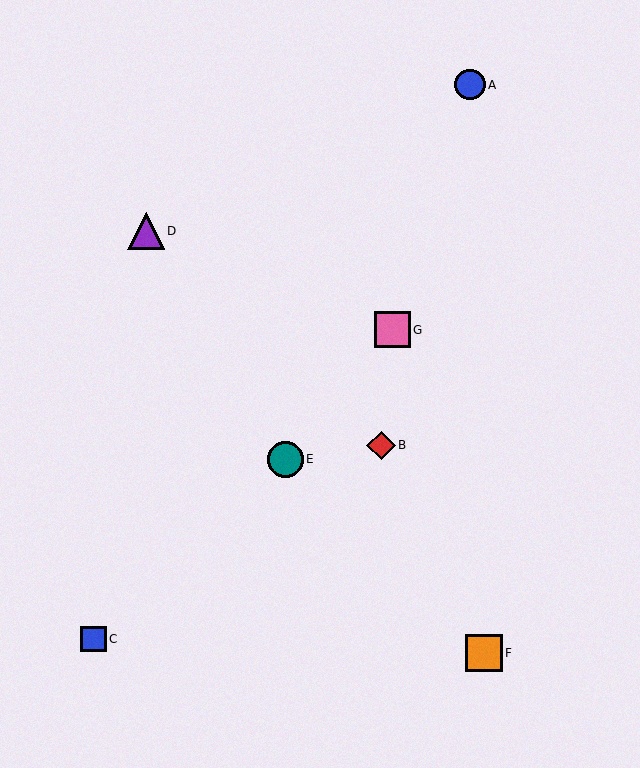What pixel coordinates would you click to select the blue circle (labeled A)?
Click at (470, 85) to select the blue circle A.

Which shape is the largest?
The orange square (labeled F) is the largest.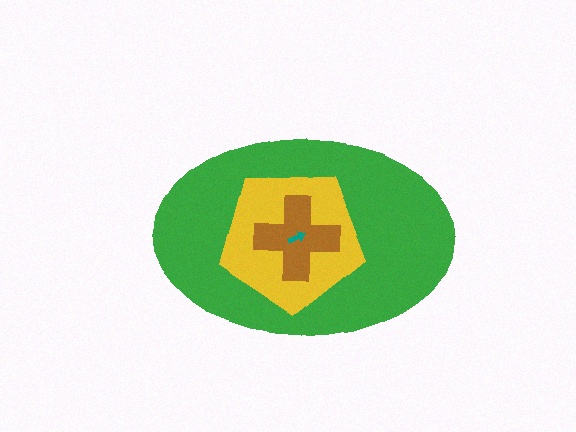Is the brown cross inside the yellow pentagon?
Yes.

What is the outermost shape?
The green ellipse.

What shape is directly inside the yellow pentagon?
The brown cross.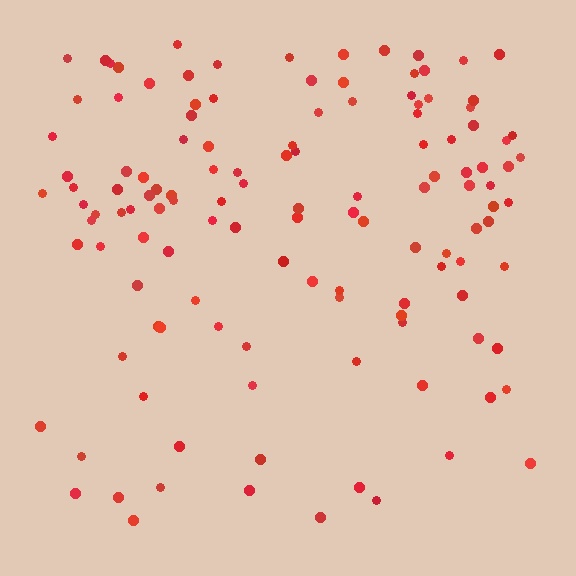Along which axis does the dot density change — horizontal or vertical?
Vertical.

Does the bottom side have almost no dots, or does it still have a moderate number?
Still a moderate number, just noticeably fewer than the top.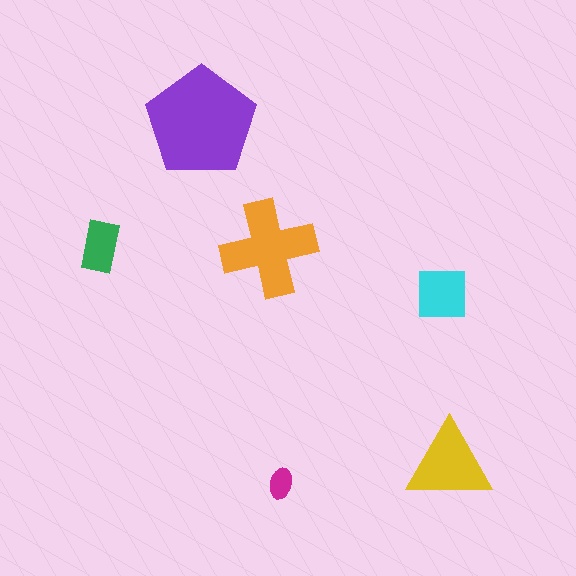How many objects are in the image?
There are 6 objects in the image.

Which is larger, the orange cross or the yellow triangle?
The orange cross.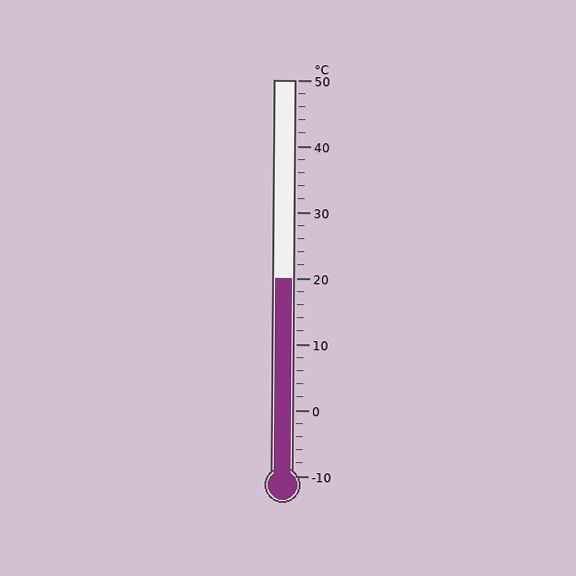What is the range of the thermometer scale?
The thermometer scale ranges from -10°C to 50°C.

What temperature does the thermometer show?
The thermometer shows approximately 20°C.